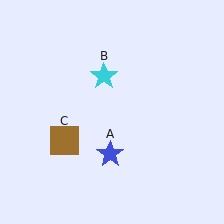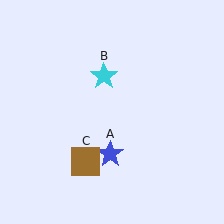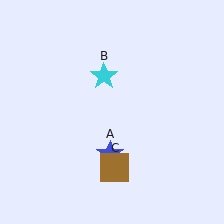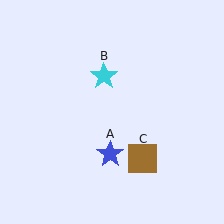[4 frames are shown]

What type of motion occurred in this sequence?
The brown square (object C) rotated counterclockwise around the center of the scene.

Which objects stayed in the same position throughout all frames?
Blue star (object A) and cyan star (object B) remained stationary.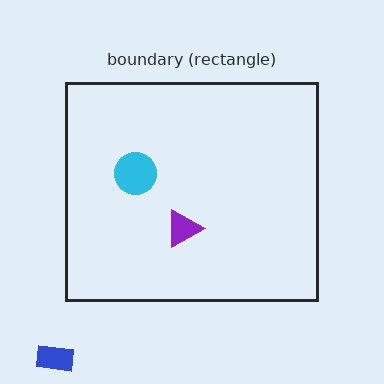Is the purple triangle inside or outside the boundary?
Inside.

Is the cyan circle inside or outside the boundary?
Inside.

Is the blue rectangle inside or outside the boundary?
Outside.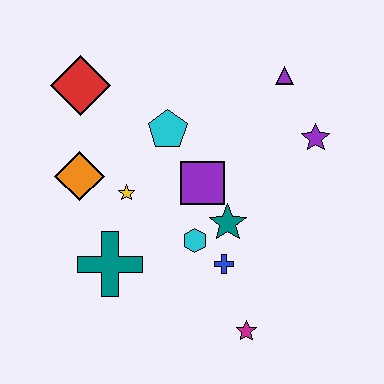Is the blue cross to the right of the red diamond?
Yes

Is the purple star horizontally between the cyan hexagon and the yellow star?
No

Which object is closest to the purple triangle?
The purple star is closest to the purple triangle.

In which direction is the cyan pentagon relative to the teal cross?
The cyan pentagon is above the teal cross.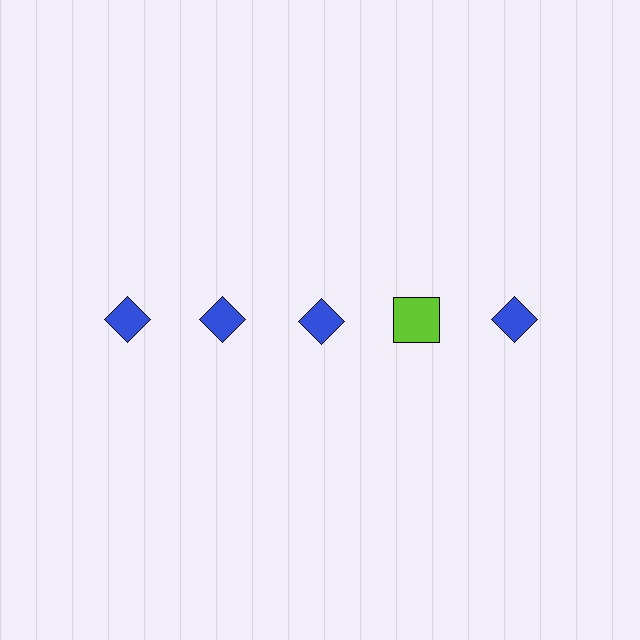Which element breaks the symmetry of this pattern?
The lime square in the top row, second from right column breaks the symmetry. All other shapes are blue diamonds.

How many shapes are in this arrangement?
There are 5 shapes arranged in a grid pattern.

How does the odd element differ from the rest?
It differs in both color (lime instead of blue) and shape (square instead of diamond).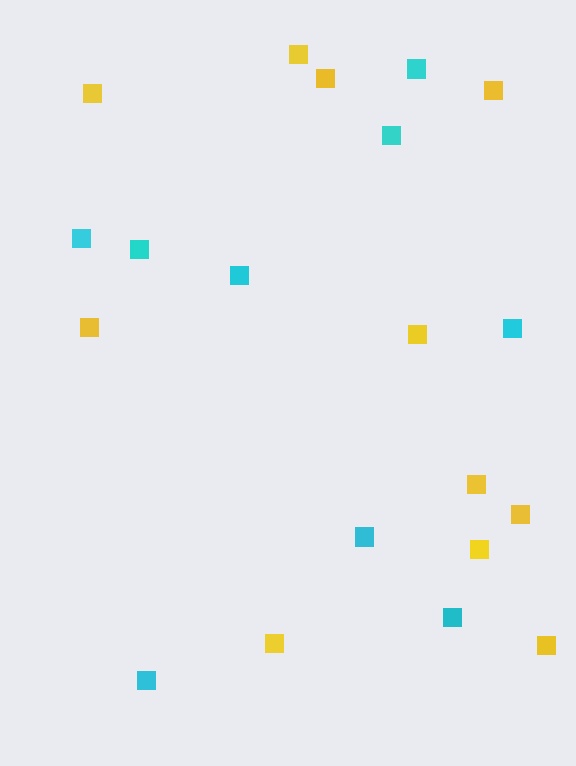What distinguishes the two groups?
There are 2 groups: one group of cyan squares (9) and one group of yellow squares (11).